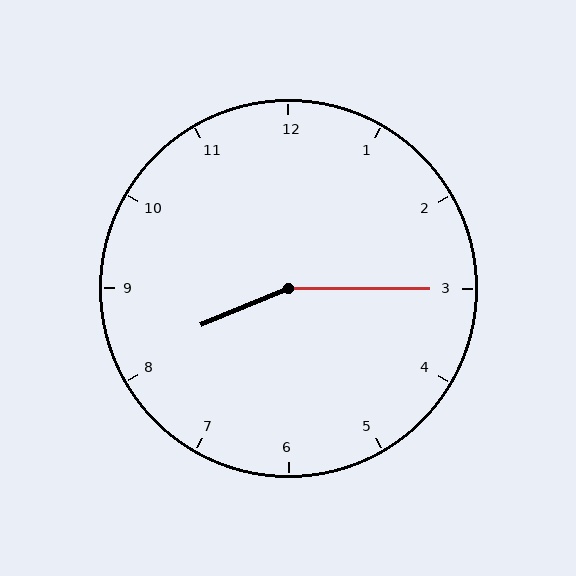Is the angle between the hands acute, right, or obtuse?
It is obtuse.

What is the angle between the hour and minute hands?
Approximately 158 degrees.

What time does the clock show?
8:15.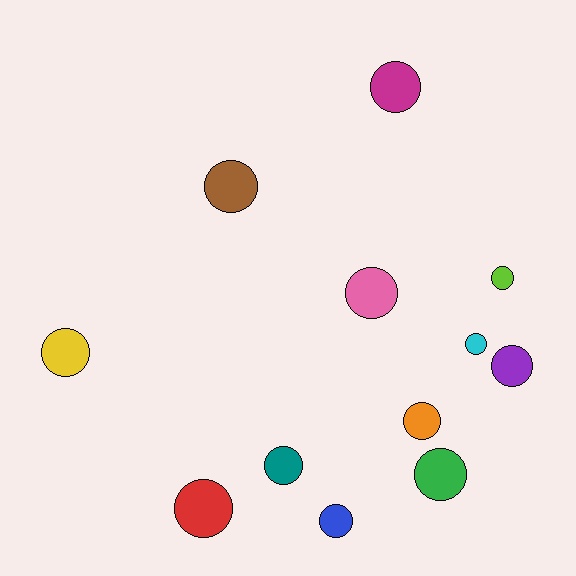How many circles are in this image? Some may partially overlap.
There are 12 circles.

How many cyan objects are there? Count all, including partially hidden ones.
There is 1 cyan object.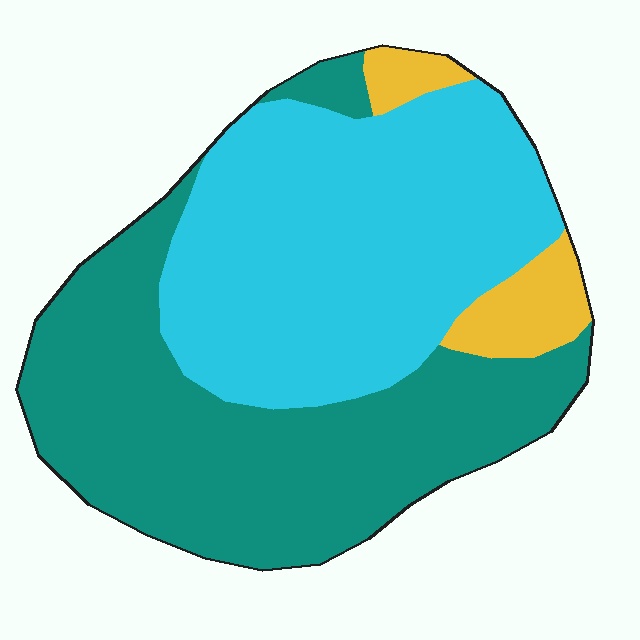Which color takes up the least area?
Yellow, at roughly 10%.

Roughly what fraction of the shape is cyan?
Cyan takes up between a third and a half of the shape.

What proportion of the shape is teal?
Teal covers 47% of the shape.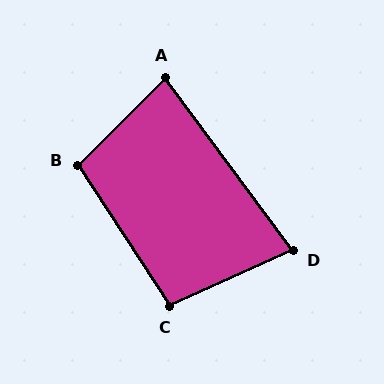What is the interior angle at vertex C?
Approximately 98 degrees (obtuse).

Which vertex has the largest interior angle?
B, at approximately 102 degrees.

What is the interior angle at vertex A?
Approximately 82 degrees (acute).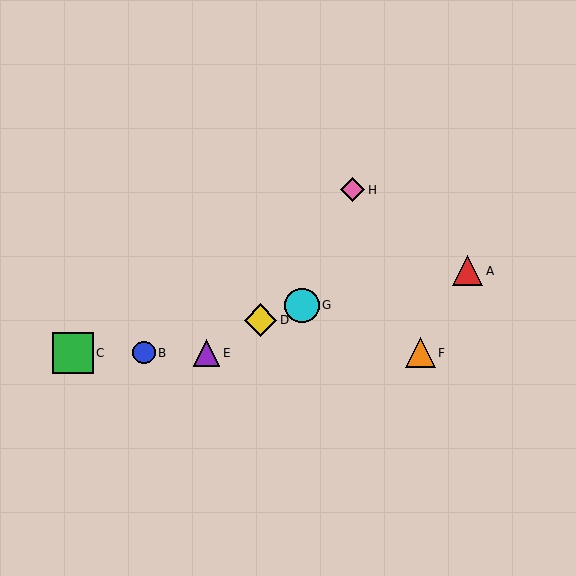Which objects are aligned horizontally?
Objects B, C, E, F are aligned horizontally.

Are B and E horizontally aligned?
Yes, both are at y≈353.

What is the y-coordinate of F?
Object F is at y≈353.